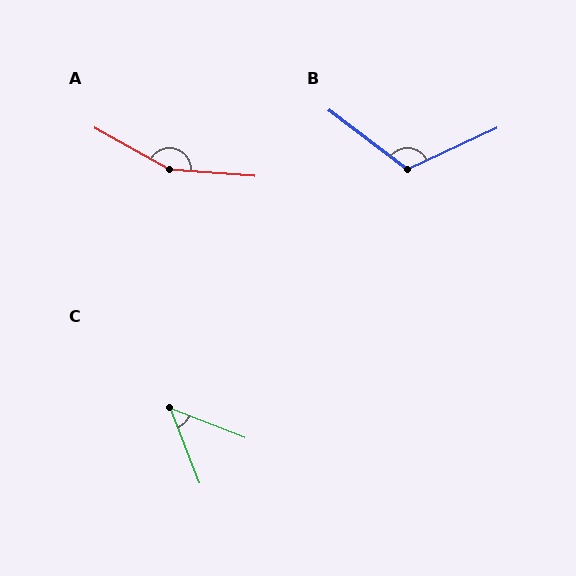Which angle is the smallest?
C, at approximately 47 degrees.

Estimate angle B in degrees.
Approximately 118 degrees.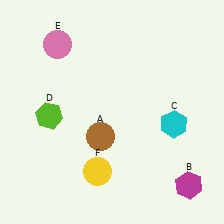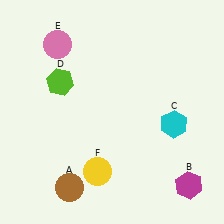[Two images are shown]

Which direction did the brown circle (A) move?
The brown circle (A) moved down.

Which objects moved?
The objects that moved are: the brown circle (A), the lime hexagon (D).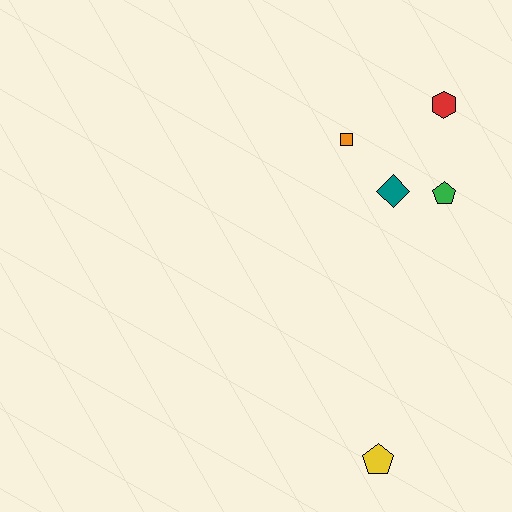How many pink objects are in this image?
There are no pink objects.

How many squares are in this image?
There is 1 square.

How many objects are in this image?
There are 5 objects.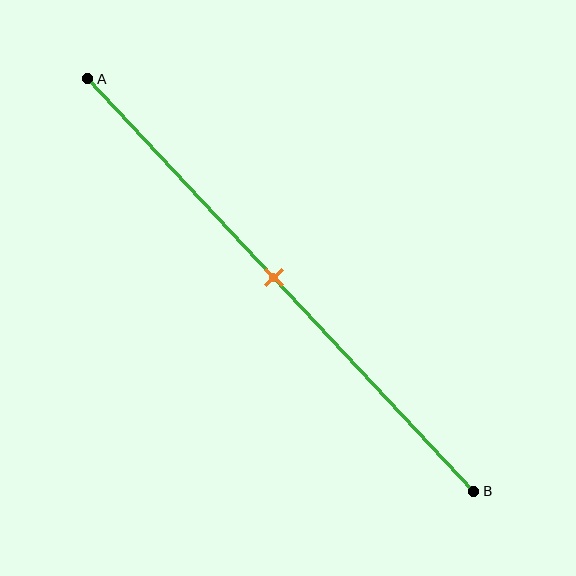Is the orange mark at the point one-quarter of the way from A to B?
No, the mark is at about 50% from A, not at the 25% one-quarter point.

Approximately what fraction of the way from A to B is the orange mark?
The orange mark is approximately 50% of the way from A to B.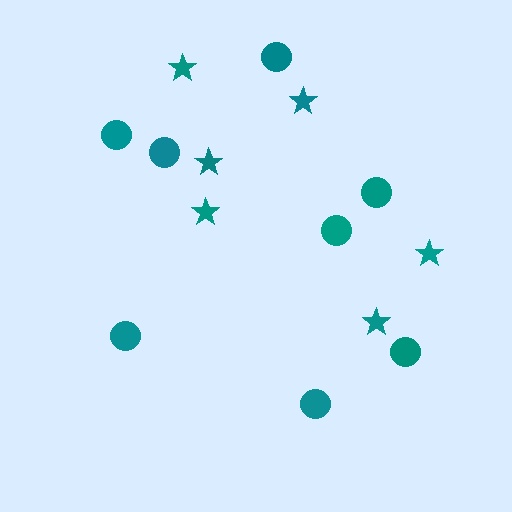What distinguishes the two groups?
There are 2 groups: one group of stars (6) and one group of circles (8).